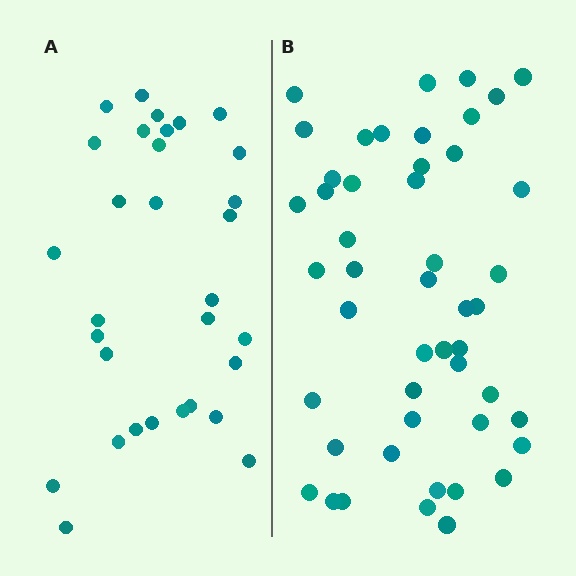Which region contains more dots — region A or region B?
Region B (the right region) has more dots.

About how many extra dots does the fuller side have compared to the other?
Region B has approximately 15 more dots than region A.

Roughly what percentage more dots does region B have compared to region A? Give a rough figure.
About 55% more.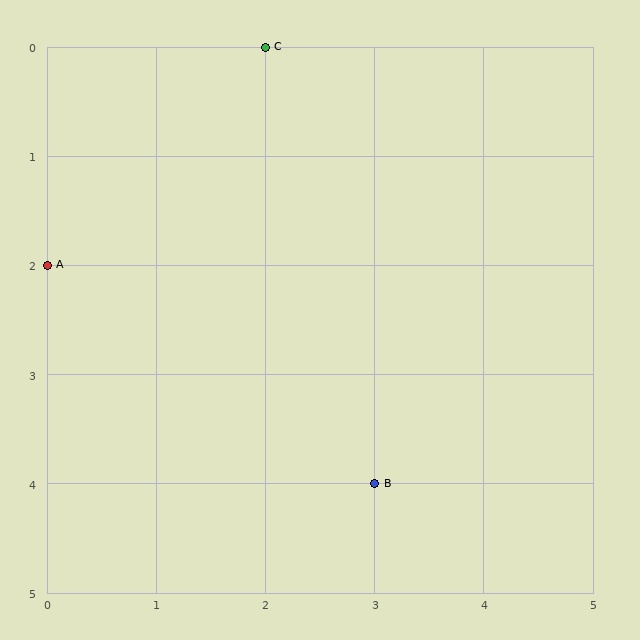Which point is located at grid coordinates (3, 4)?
Point B is at (3, 4).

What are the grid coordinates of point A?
Point A is at grid coordinates (0, 2).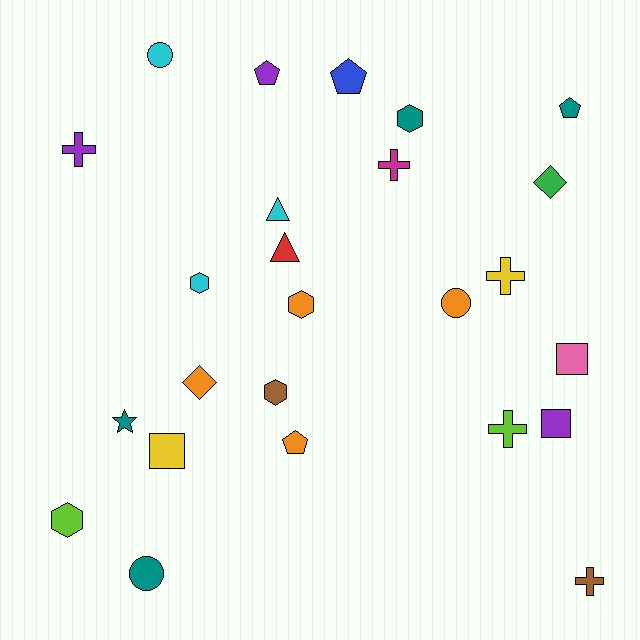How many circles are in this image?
There are 3 circles.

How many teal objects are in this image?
There are 4 teal objects.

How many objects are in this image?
There are 25 objects.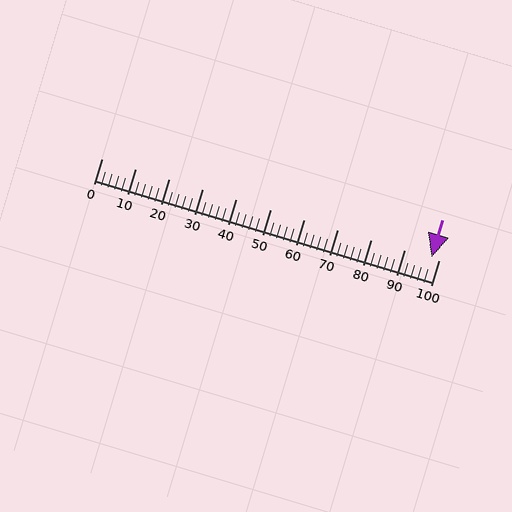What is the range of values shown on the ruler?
The ruler shows values from 0 to 100.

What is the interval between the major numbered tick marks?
The major tick marks are spaced 10 units apart.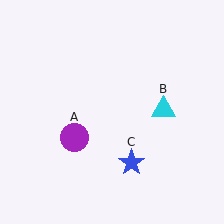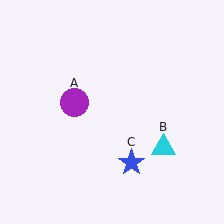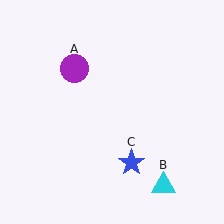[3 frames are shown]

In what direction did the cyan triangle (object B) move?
The cyan triangle (object B) moved down.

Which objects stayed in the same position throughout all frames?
Blue star (object C) remained stationary.